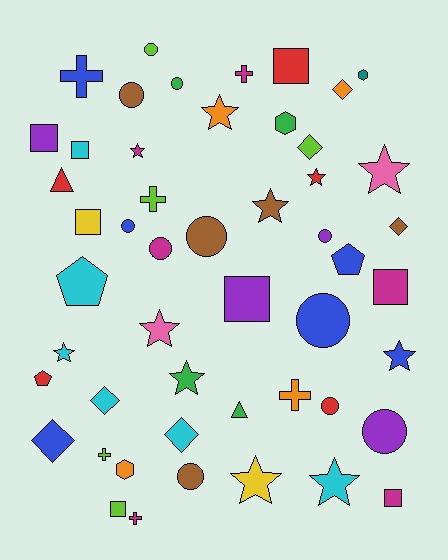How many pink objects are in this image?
There are 2 pink objects.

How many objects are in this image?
There are 50 objects.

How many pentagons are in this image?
There are 3 pentagons.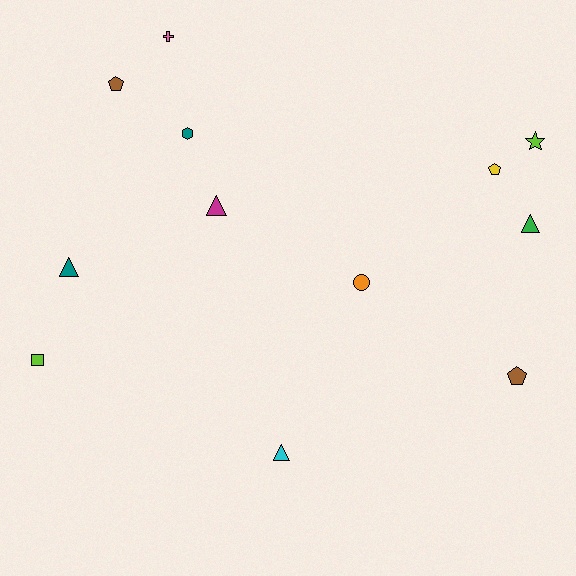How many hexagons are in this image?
There is 1 hexagon.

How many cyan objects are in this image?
There is 1 cyan object.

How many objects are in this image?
There are 12 objects.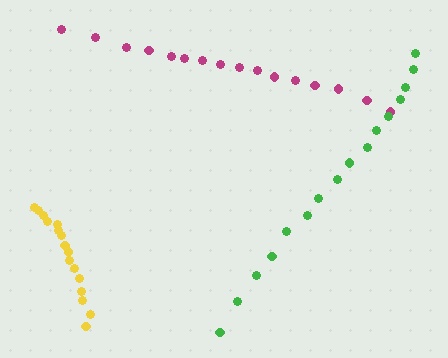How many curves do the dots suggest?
There are 3 distinct paths.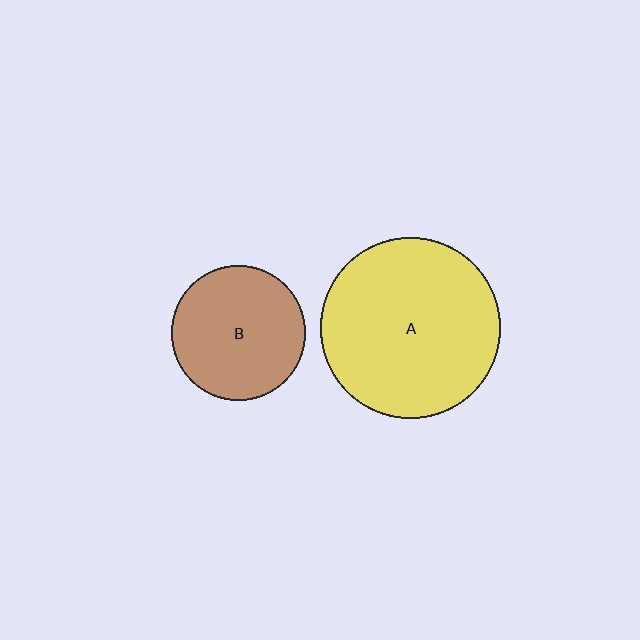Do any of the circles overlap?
No, none of the circles overlap.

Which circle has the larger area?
Circle A (yellow).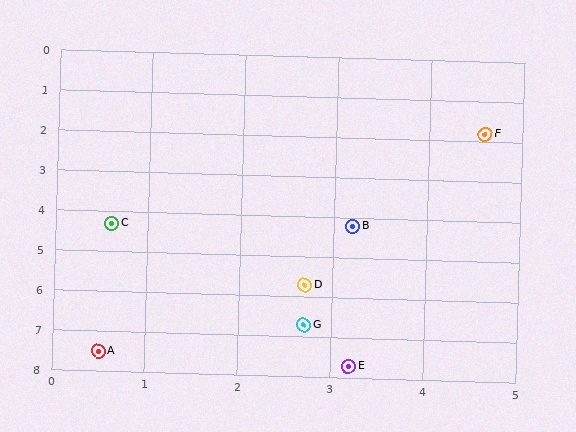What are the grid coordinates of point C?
Point C is at approximately (0.6, 4.3).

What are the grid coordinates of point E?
Point E is at approximately (3.2, 7.7).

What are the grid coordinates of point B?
Point B is at approximately (3.2, 4.2).